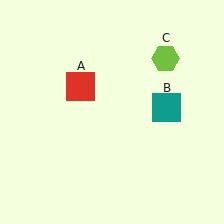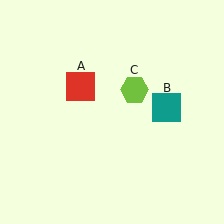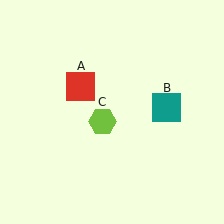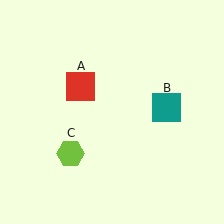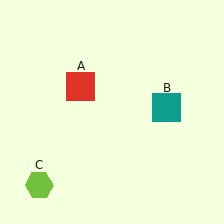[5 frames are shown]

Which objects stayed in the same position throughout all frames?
Red square (object A) and teal square (object B) remained stationary.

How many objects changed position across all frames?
1 object changed position: lime hexagon (object C).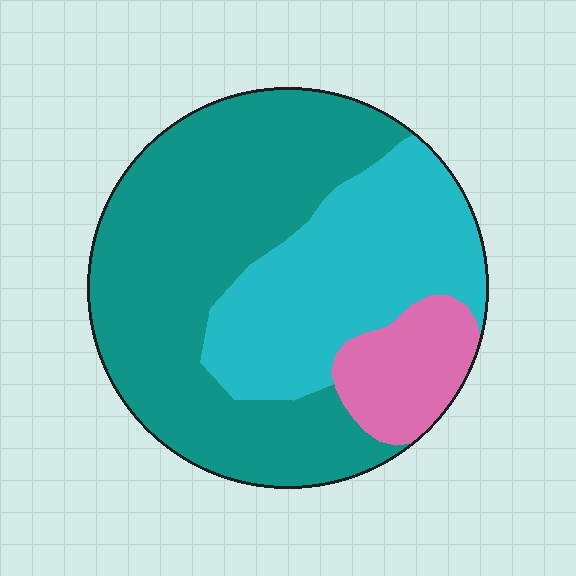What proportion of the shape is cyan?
Cyan covers 32% of the shape.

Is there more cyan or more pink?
Cyan.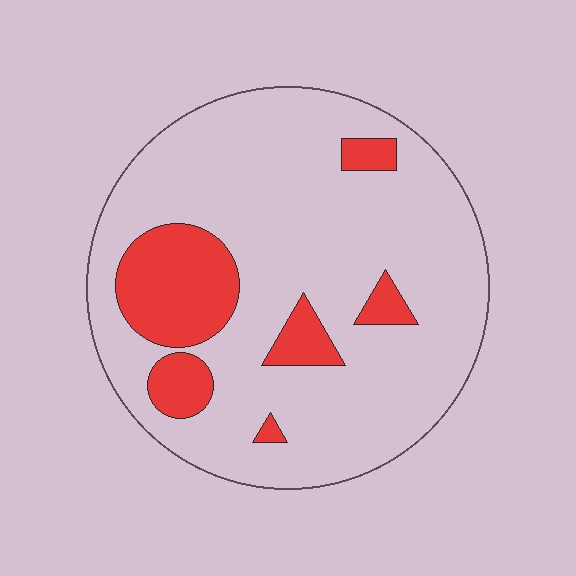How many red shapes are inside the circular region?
6.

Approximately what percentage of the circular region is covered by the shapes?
Approximately 20%.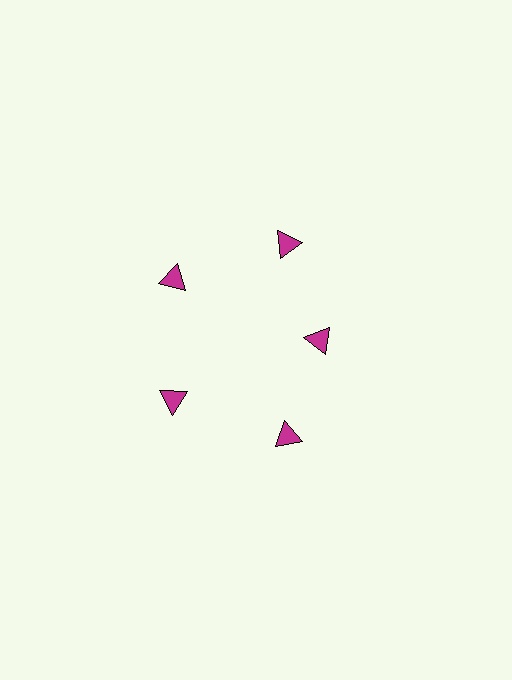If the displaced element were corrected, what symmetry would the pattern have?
It would have 5-fold rotational symmetry — the pattern would map onto itself every 72 degrees.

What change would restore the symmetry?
The symmetry would be restored by moving it outward, back onto the ring so that all 5 triangles sit at equal angles and equal distance from the center.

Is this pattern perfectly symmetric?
No. The 5 magenta triangles are arranged in a ring, but one element near the 3 o'clock position is pulled inward toward the center, breaking the 5-fold rotational symmetry.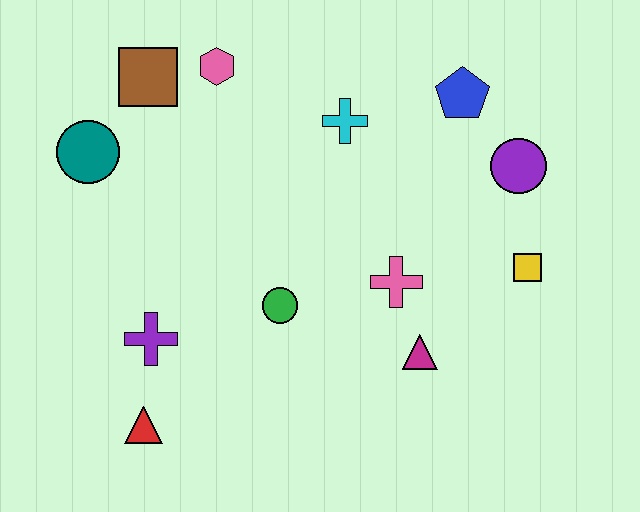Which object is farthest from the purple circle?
The red triangle is farthest from the purple circle.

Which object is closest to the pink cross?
The magenta triangle is closest to the pink cross.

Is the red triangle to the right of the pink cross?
No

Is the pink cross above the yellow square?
No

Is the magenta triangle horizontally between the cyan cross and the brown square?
No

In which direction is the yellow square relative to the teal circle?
The yellow square is to the right of the teal circle.